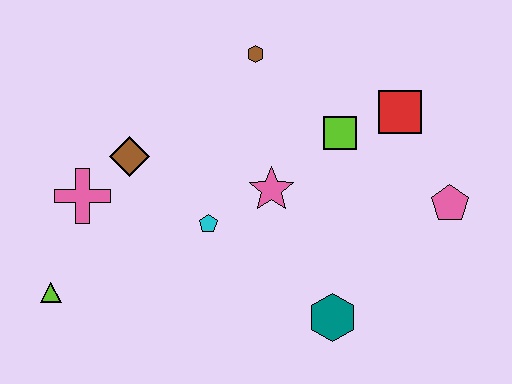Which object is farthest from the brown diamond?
The pink pentagon is farthest from the brown diamond.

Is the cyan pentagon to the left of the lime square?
Yes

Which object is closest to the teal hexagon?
The pink star is closest to the teal hexagon.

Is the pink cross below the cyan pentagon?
No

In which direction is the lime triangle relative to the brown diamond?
The lime triangle is below the brown diamond.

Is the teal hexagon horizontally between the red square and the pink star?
Yes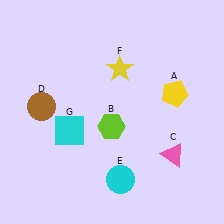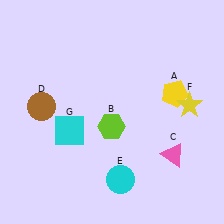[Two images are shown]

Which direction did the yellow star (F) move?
The yellow star (F) moved right.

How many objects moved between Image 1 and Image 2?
1 object moved between the two images.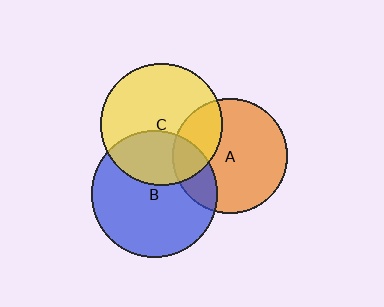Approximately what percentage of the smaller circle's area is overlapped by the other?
Approximately 20%.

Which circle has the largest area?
Circle B (blue).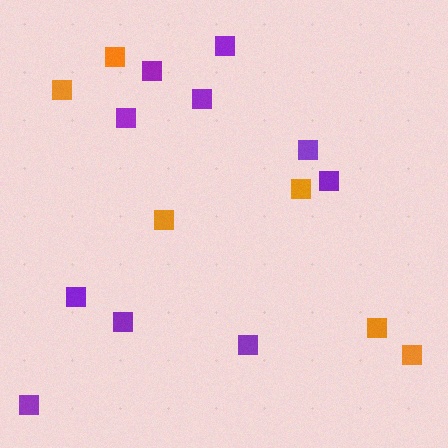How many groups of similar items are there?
There are 2 groups: one group of purple squares (10) and one group of orange squares (6).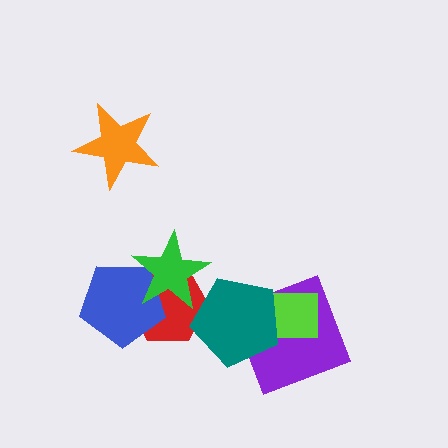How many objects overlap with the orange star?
0 objects overlap with the orange star.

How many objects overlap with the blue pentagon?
2 objects overlap with the blue pentagon.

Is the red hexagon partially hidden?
Yes, it is partially covered by another shape.